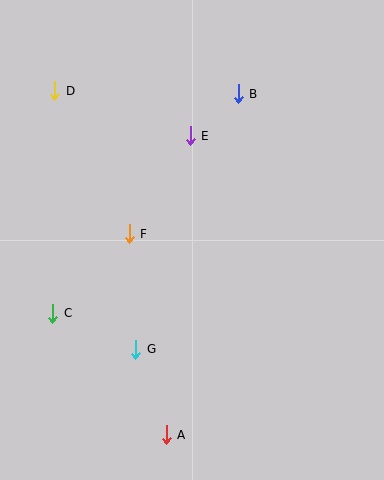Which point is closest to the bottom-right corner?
Point A is closest to the bottom-right corner.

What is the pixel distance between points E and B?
The distance between E and B is 64 pixels.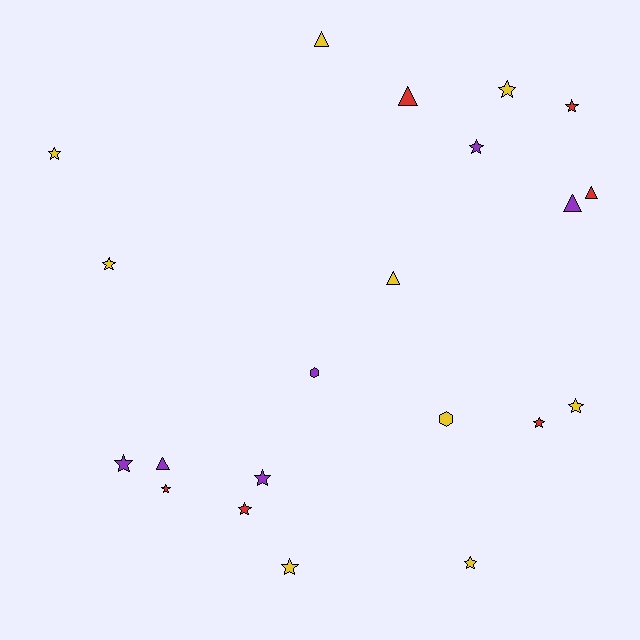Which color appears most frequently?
Yellow, with 9 objects.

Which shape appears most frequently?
Star, with 13 objects.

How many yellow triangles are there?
There are 2 yellow triangles.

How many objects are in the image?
There are 21 objects.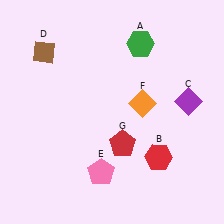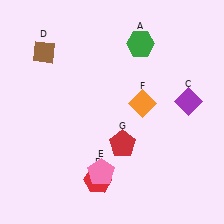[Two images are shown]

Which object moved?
The red hexagon (B) moved left.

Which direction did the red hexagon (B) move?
The red hexagon (B) moved left.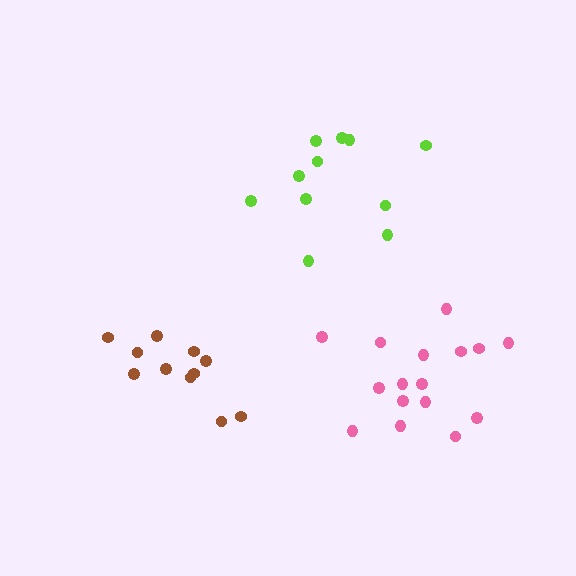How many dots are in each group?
Group 1: 16 dots, Group 2: 11 dots, Group 3: 11 dots (38 total).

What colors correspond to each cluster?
The clusters are colored: pink, lime, brown.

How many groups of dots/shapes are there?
There are 3 groups.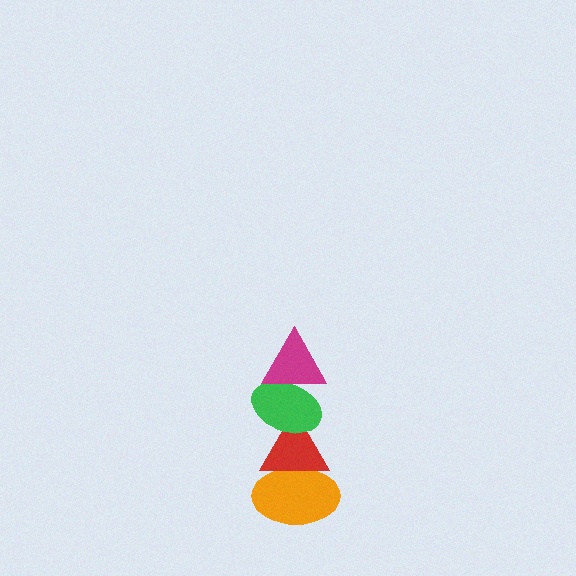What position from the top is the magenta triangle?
The magenta triangle is 1st from the top.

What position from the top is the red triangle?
The red triangle is 3rd from the top.